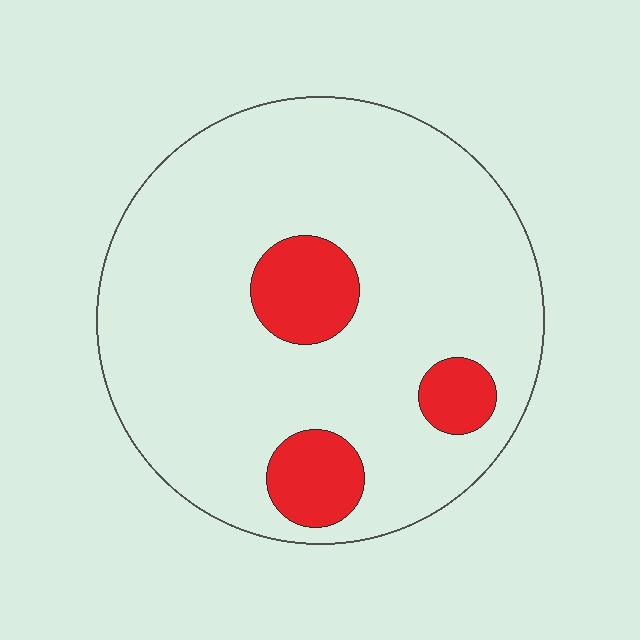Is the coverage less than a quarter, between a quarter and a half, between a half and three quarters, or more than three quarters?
Less than a quarter.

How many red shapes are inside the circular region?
3.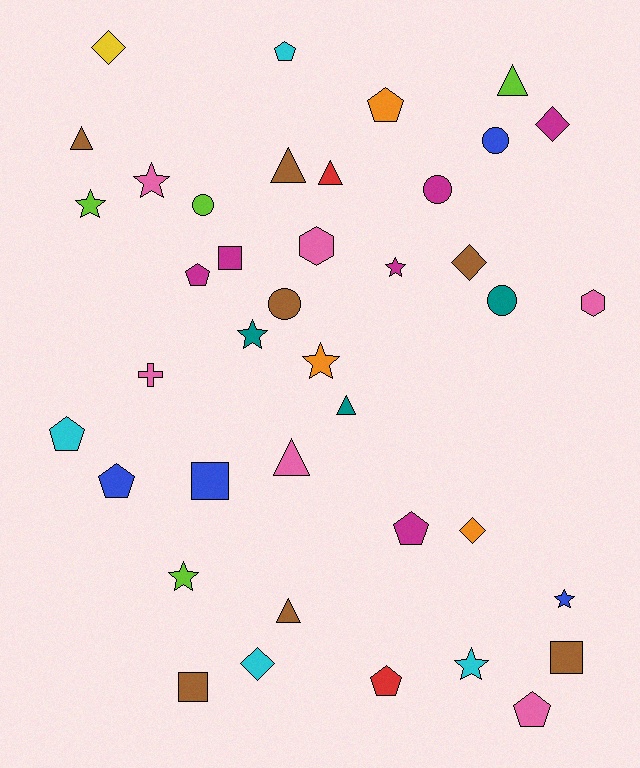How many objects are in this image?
There are 40 objects.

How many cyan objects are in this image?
There are 4 cyan objects.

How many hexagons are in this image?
There are 2 hexagons.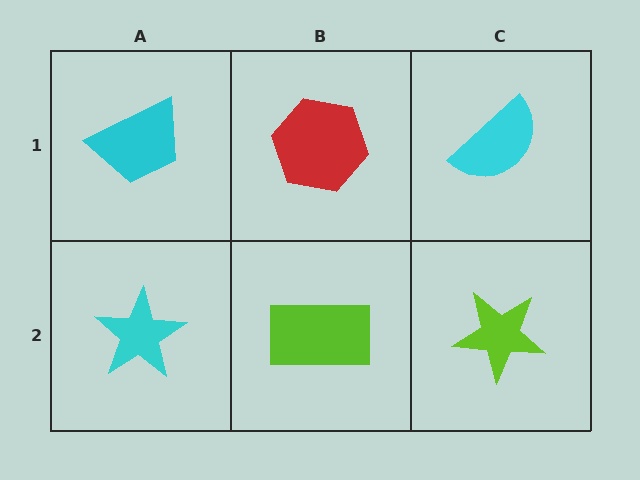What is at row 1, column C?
A cyan semicircle.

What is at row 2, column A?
A cyan star.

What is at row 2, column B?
A lime rectangle.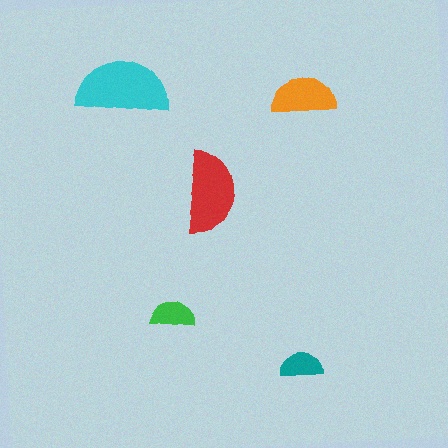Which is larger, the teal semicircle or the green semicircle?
The green one.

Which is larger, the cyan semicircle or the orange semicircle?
The cyan one.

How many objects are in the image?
There are 5 objects in the image.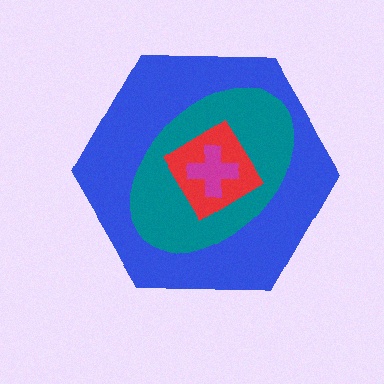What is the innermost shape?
The magenta cross.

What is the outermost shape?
The blue hexagon.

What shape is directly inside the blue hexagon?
The teal ellipse.